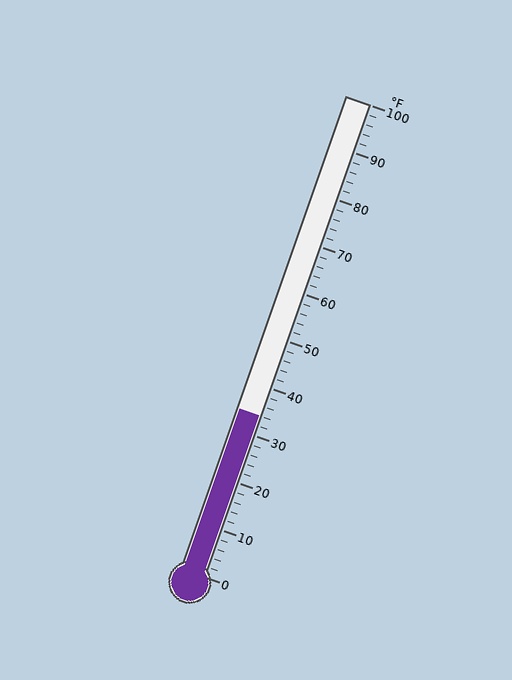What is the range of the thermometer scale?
The thermometer scale ranges from 0°F to 100°F.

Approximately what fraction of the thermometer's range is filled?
The thermometer is filled to approximately 35% of its range.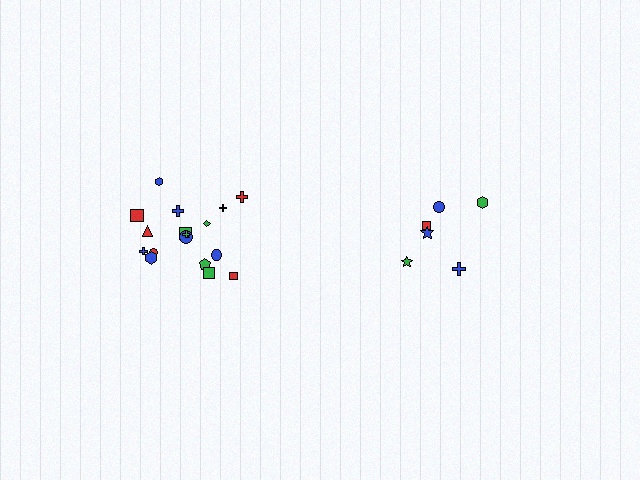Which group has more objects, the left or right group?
The left group.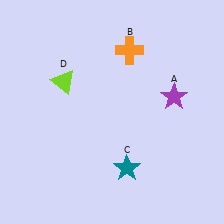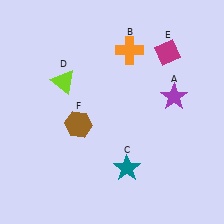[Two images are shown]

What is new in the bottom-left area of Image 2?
A brown hexagon (F) was added in the bottom-left area of Image 2.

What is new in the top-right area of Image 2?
A magenta diamond (E) was added in the top-right area of Image 2.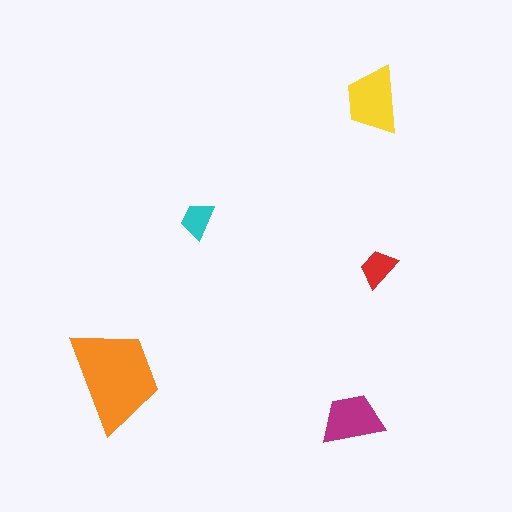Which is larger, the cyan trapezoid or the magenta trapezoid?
The magenta one.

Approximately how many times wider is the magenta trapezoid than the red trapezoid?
About 1.5 times wider.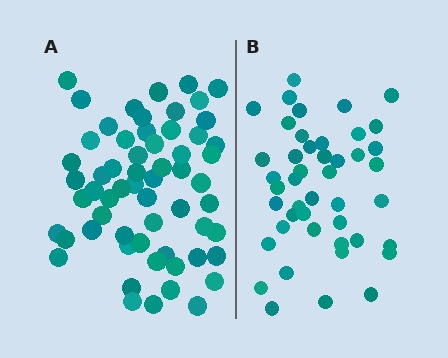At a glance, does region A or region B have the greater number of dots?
Region A (the left region) has more dots.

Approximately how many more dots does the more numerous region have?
Region A has approximately 15 more dots than region B.